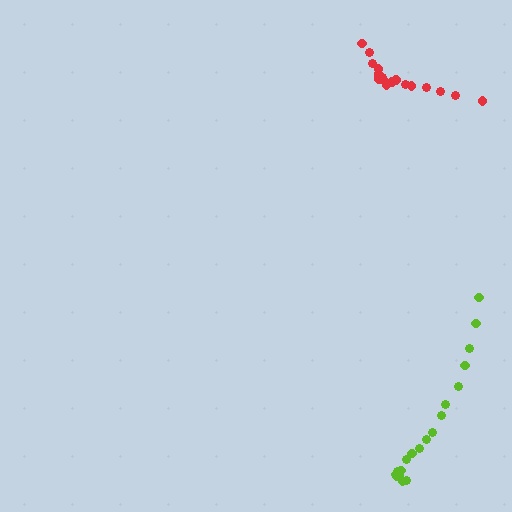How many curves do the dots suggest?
There are 2 distinct paths.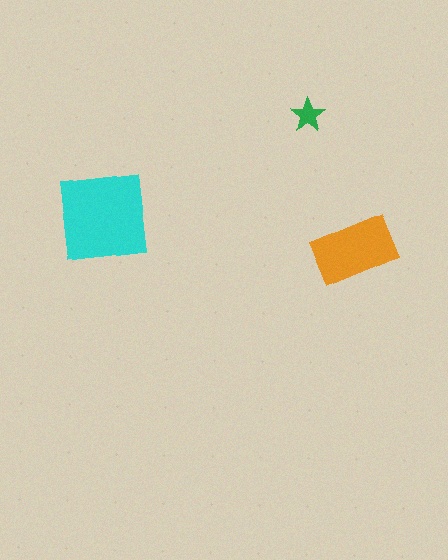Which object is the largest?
The cyan square.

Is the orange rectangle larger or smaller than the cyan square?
Smaller.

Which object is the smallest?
The green star.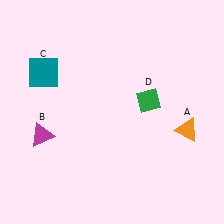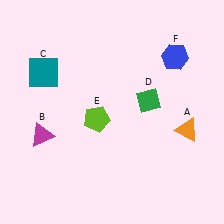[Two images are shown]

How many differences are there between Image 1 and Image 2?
There are 2 differences between the two images.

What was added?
A lime pentagon (E), a blue hexagon (F) were added in Image 2.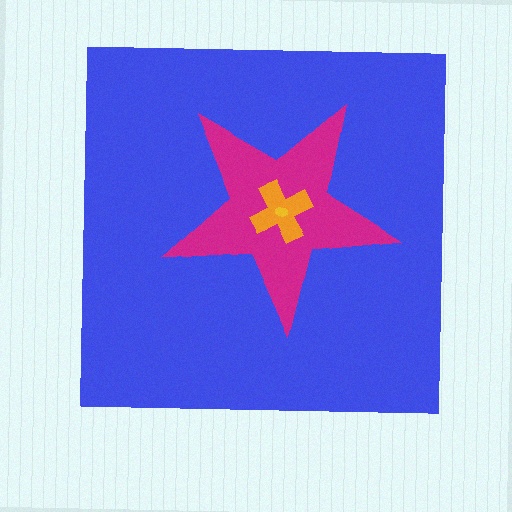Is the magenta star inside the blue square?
Yes.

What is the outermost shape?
The blue square.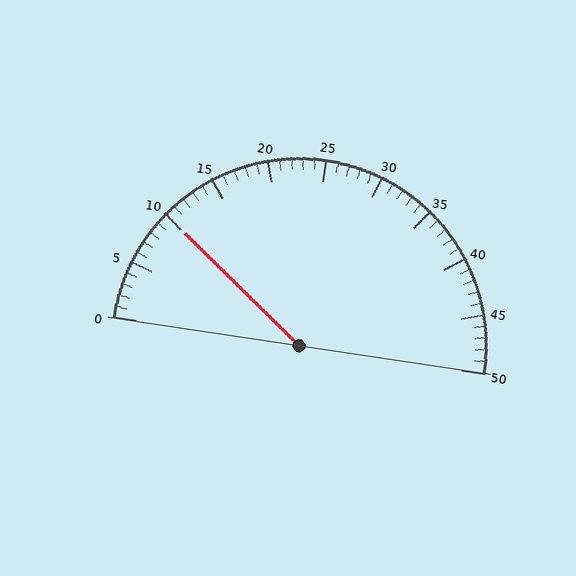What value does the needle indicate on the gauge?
The needle indicates approximately 10.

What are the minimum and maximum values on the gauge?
The gauge ranges from 0 to 50.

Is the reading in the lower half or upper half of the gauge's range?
The reading is in the lower half of the range (0 to 50).